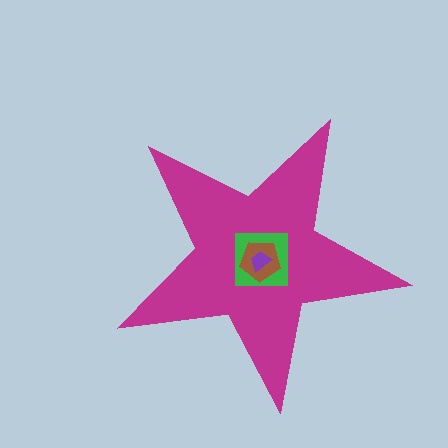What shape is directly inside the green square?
The brown pentagon.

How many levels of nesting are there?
4.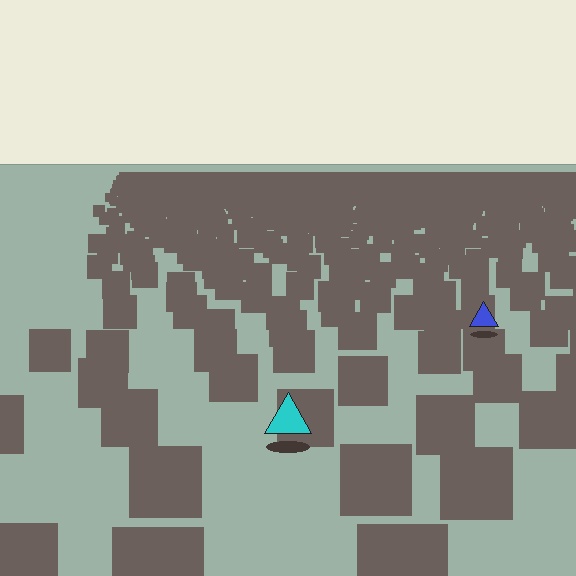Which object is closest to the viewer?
The cyan triangle is closest. The texture marks near it are larger and more spread out.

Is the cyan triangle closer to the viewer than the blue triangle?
Yes. The cyan triangle is closer — you can tell from the texture gradient: the ground texture is coarser near it.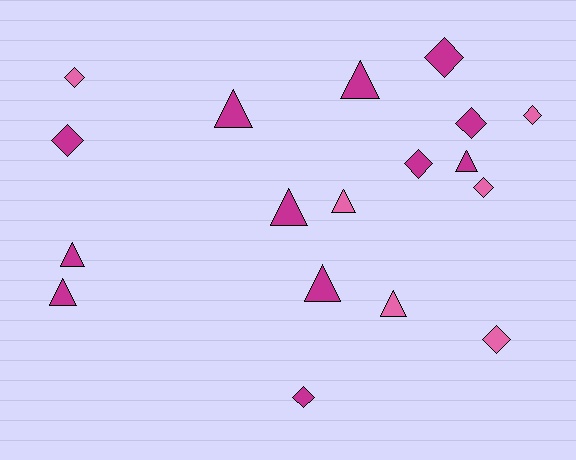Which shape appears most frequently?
Diamond, with 9 objects.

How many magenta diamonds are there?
There are 5 magenta diamonds.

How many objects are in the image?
There are 18 objects.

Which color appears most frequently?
Magenta, with 12 objects.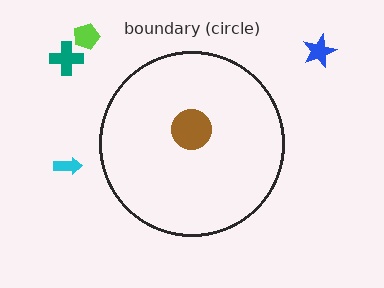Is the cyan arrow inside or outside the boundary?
Outside.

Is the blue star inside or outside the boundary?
Outside.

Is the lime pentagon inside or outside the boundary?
Outside.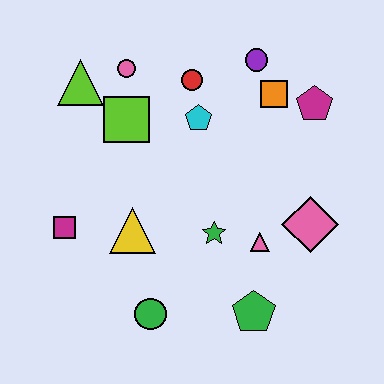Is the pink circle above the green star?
Yes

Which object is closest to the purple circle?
The orange square is closest to the purple circle.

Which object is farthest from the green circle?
The purple circle is farthest from the green circle.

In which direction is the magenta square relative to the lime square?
The magenta square is below the lime square.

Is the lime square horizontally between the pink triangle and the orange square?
No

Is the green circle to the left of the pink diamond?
Yes